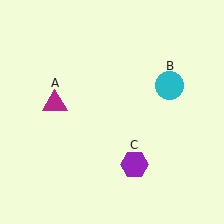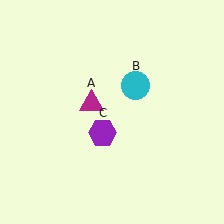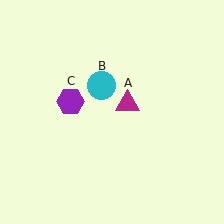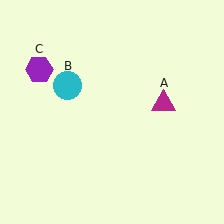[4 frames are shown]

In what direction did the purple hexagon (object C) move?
The purple hexagon (object C) moved up and to the left.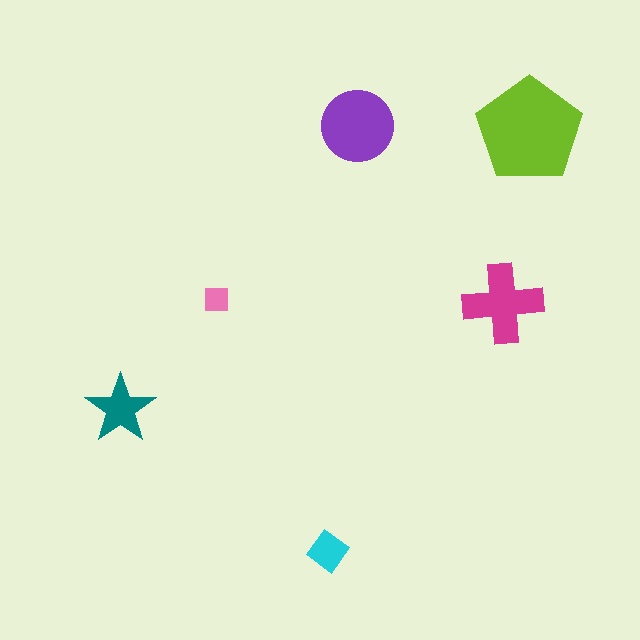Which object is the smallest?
The pink square.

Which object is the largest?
The lime pentagon.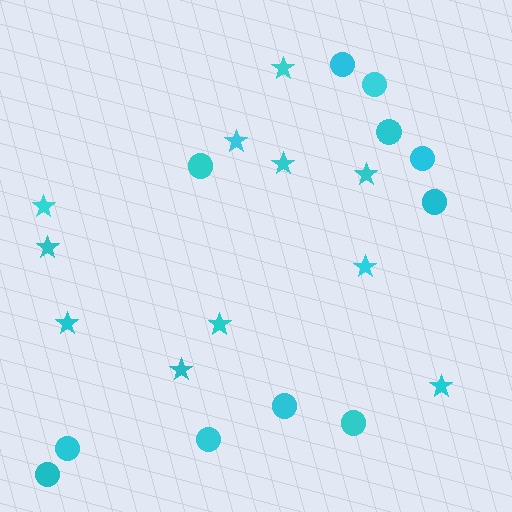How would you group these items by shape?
There are 2 groups: one group of circles (11) and one group of stars (11).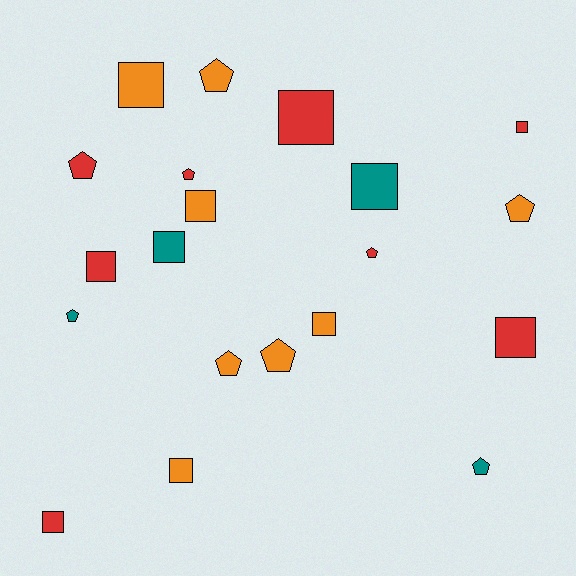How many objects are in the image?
There are 20 objects.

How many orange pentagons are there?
There are 4 orange pentagons.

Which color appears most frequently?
Orange, with 8 objects.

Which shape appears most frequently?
Square, with 11 objects.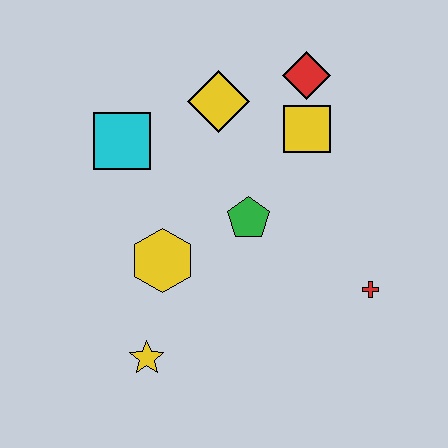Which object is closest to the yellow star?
The yellow hexagon is closest to the yellow star.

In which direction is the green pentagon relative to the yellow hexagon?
The green pentagon is to the right of the yellow hexagon.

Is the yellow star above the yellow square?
No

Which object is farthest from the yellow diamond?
The yellow star is farthest from the yellow diamond.